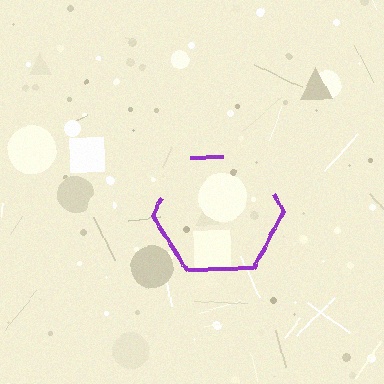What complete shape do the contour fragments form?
The contour fragments form a hexagon.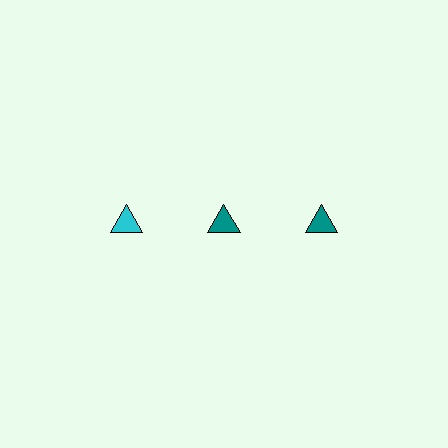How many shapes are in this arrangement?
There are 3 shapes arranged in a grid pattern.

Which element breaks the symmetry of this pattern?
The cyan triangle in the top row, leftmost column breaks the symmetry. All other shapes are teal triangles.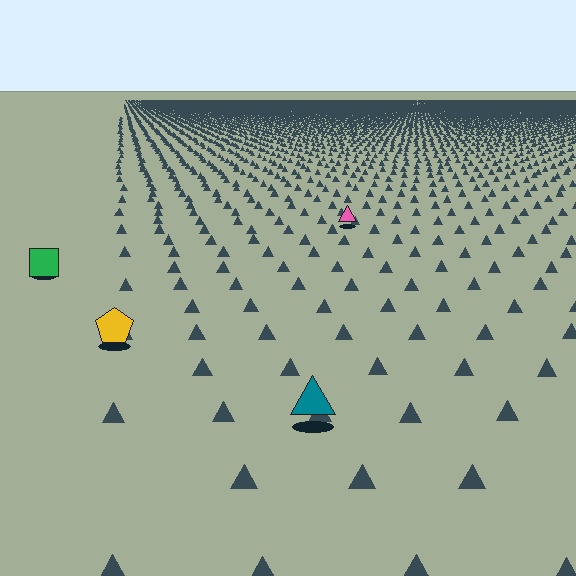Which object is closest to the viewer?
The teal triangle is closest. The texture marks near it are larger and more spread out.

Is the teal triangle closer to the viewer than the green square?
Yes. The teal triangle is closer — you can tell from the texture gradient: the ground texture is coarser near it.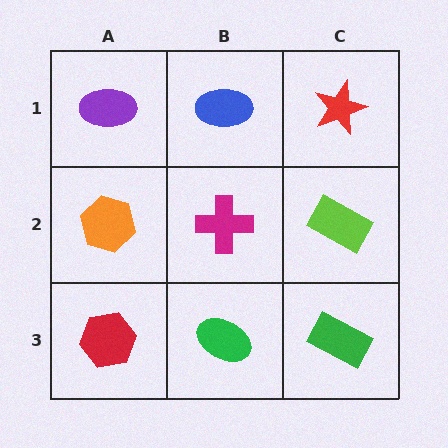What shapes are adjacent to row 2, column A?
A purple ellipse (row 1, column A), a red hexagon (row 3, column A), a magenta cross (row 2, column B).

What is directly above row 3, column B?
A magenta cross.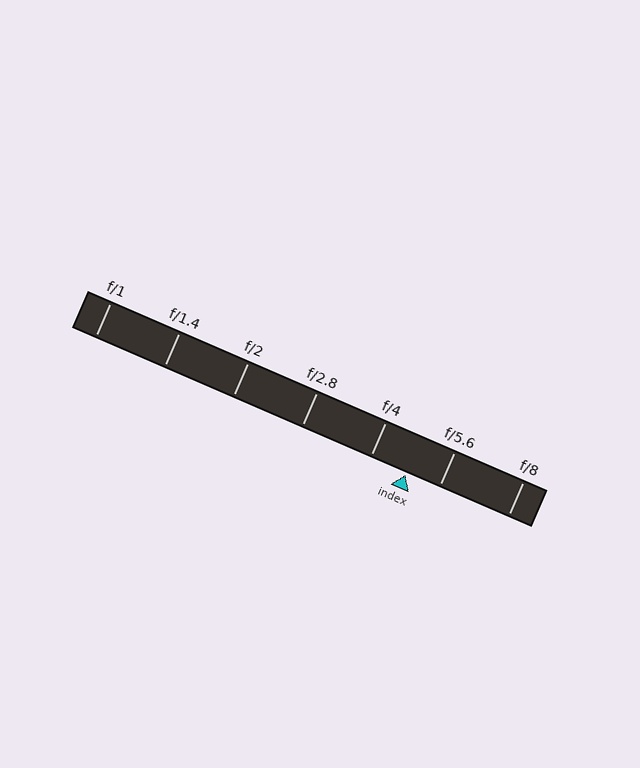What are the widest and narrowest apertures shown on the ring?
The widest aperture shown is f/1 and the narrowest is f/8.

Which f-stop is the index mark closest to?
The index mark is closest to f/5.6.